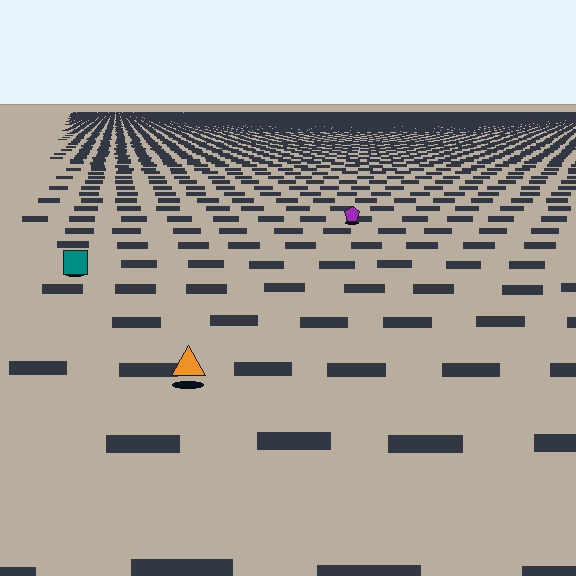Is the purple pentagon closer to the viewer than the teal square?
No. The teal square is closer — you can tell from the texture gradient: the ground texture is coarser near it.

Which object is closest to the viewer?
The orange triangle is closest. The texture marks near it are larger and more spread out.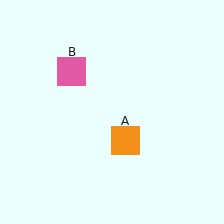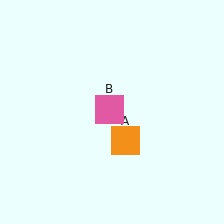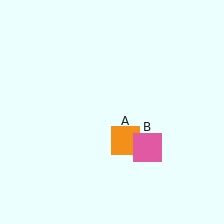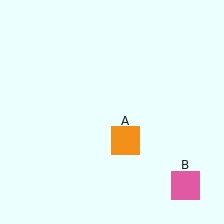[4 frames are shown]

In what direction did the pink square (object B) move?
The pink square (object B) moved down and to the right.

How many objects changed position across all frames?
1 object changed position: pink square (object B).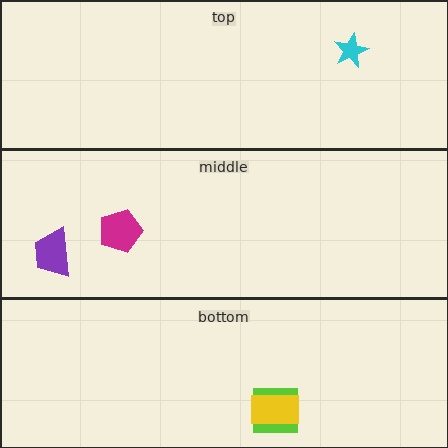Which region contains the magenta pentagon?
The middle region.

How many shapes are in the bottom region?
2.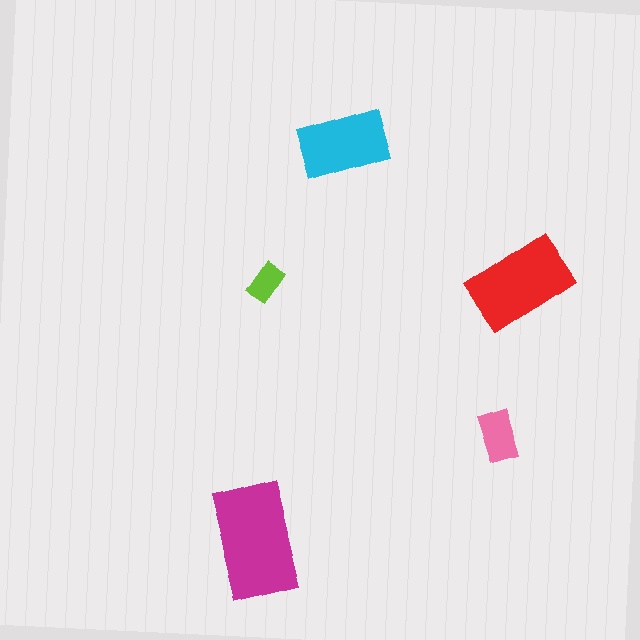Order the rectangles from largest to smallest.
the magenta one, the red one, the cyan one, the pink one, the lime one.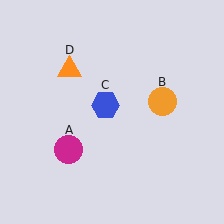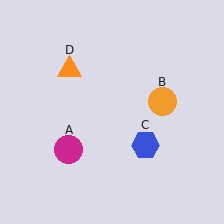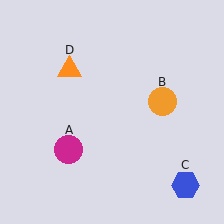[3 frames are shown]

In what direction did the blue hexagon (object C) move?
The blue hexagon (object C) moved down and to the right.